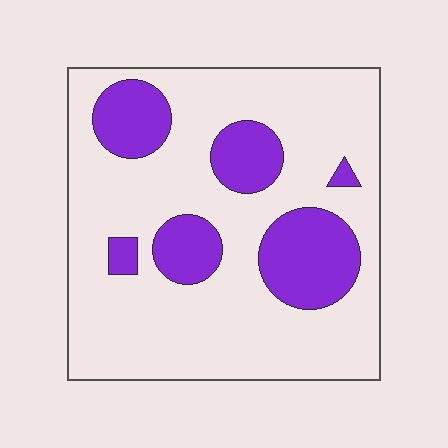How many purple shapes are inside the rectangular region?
6.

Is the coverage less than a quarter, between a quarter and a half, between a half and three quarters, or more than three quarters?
Less than a quarter.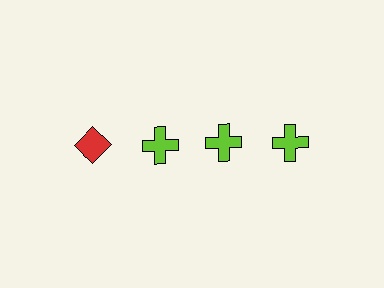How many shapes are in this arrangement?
There are 4 shapes arranged in a grid pattern.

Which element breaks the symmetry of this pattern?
The red diamond in the top row, leftmost column breaks the symmetry. All other shapes are lime crosses.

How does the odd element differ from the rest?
It differs in both color (red instead of lime) and shape (diamond instead of cross).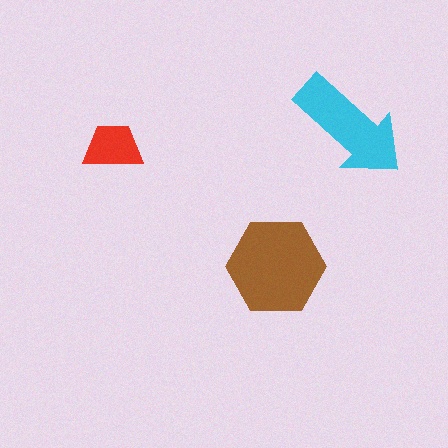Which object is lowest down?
The brown hexagon is bottommost.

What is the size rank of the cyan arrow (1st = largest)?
2nd.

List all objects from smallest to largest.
The red trapezoid, the cyan arrow, the brown hexagon.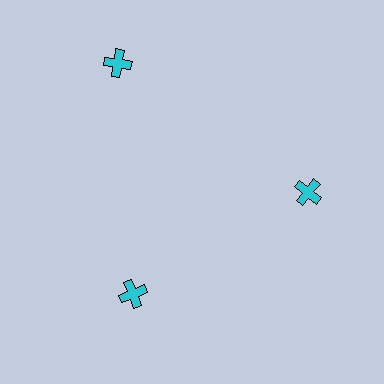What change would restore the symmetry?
The symmetry would be restored by moving it inward, back onto the ring so that all 3 crosses sit at equal angles and equal distance from the center.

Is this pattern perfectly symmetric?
No. The 3 cyan crosses are arranged in a ring, but one element near the 11 o'clock position is pushed outward from the center, breaking the 3-fold rotational symmetry.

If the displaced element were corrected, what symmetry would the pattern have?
It would have 3-fold rotational symmetry — the pattern would map onto itself every 120 degrees.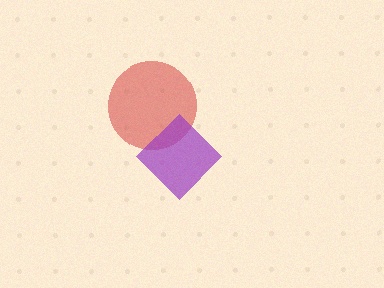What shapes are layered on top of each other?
The layered shapes are: a red circle, a purple diamond.